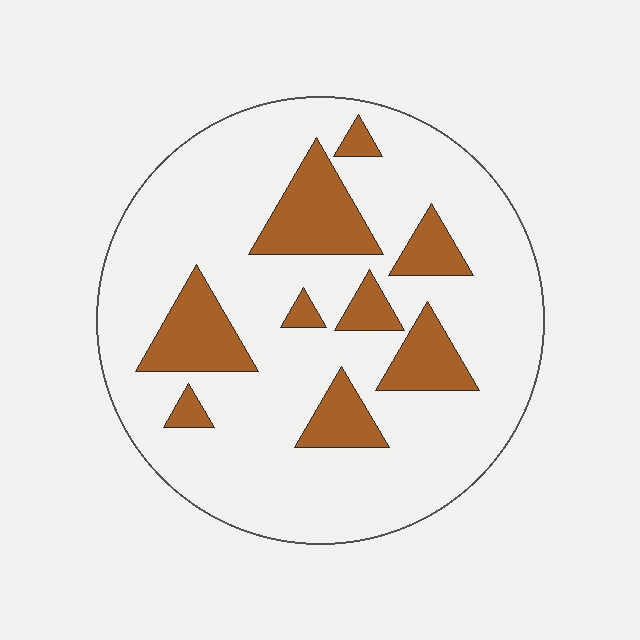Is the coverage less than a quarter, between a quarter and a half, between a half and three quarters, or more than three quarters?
Less than a quarter.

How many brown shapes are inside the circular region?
9.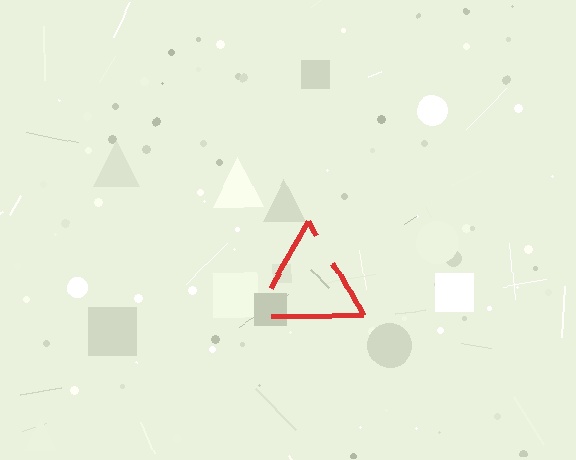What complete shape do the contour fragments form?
The contour fragments form a triangle.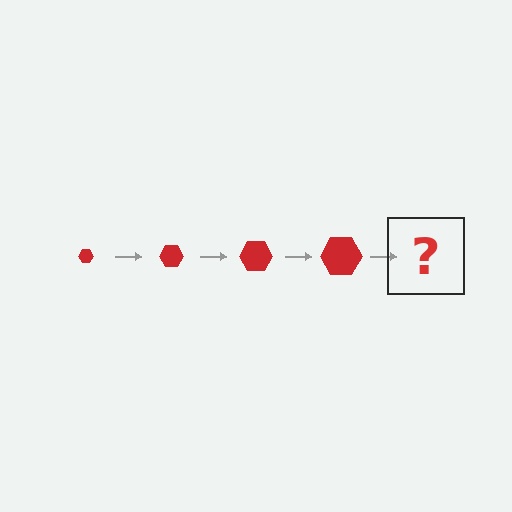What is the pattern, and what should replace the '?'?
The pattern is that the hexagon gets progressively larger each step. The '?' should be a red hexagon, larger than the previous one.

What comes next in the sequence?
The next element should be a red hexagon, larger than the previous one.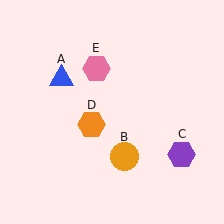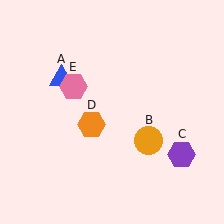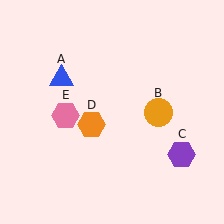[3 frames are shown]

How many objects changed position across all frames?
2 objects changed position: orange circle (object B), pink hexagon (object E).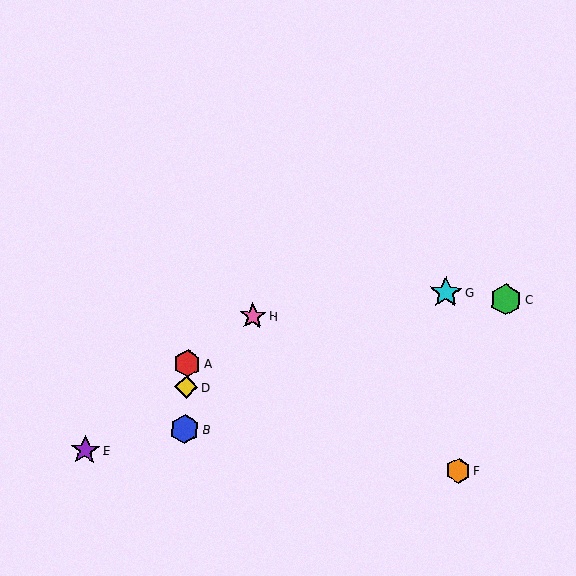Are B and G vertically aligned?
No, B is at x≈185 and G is at x≈446.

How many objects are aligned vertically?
3 objects (A, B, D) are aligned vertically.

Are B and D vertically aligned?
Yes, both are at x≈185.